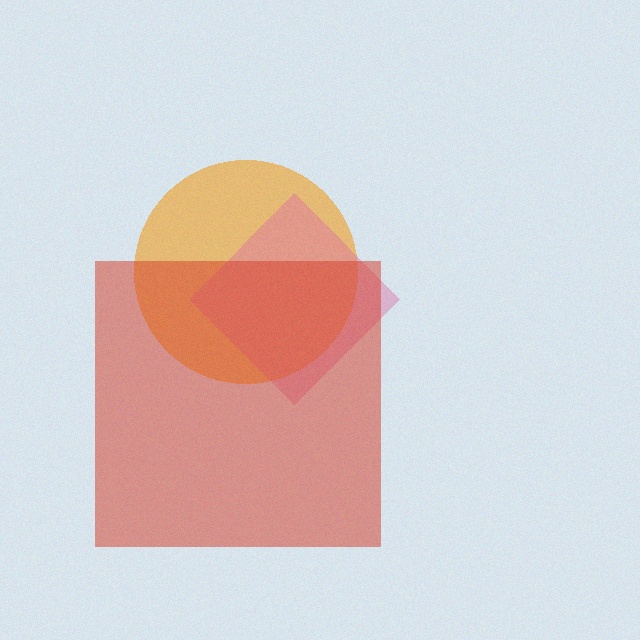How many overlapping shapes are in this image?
There are 3 overlapping shapes in the image.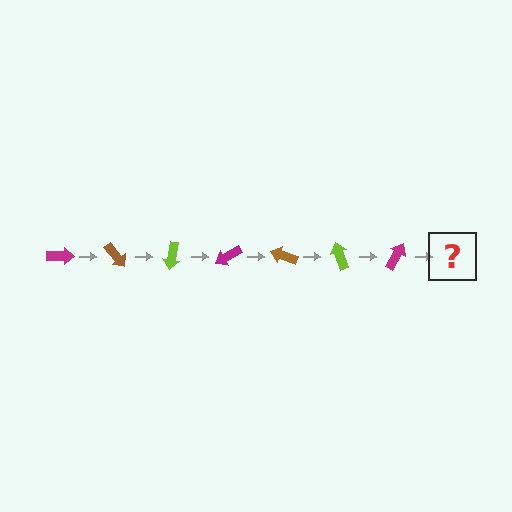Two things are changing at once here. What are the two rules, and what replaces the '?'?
The two rules are that it rotates 50 degrees each step and the color cycles through magenta, brown, and lime. The '?' should be a brown arrow, rotated 350 degrees from the start.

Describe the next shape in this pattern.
It should be a brown arrow, rotated 350 degrees from the start.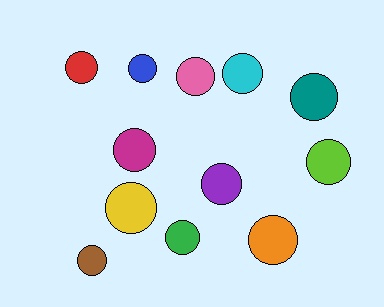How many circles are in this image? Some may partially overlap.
There are 12 circles.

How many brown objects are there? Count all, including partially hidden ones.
There is 1 brown object.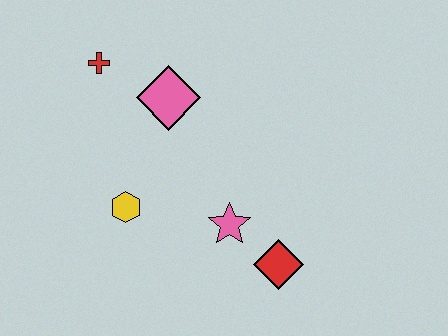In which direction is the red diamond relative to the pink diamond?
The red diamond is below the pink diamond.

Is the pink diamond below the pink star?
No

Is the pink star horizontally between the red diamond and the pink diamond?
Yes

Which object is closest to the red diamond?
The pink star is closest to the red diamond.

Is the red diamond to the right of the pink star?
Yes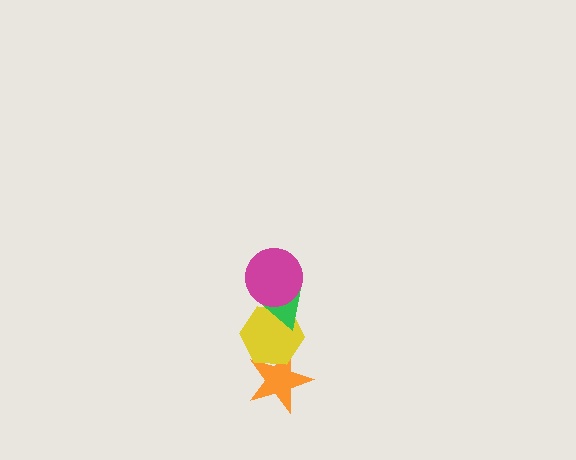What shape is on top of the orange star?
The yellow hexagon is on top of the orange star.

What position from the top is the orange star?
The orange star is 4th from the top.